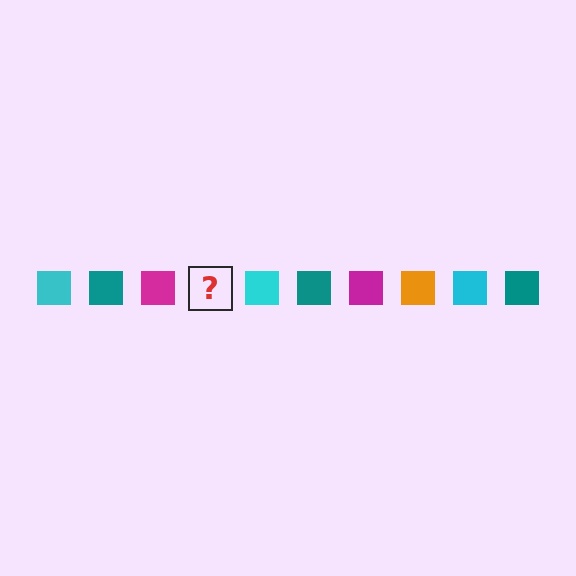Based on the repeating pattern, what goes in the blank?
The blank should be an orange square.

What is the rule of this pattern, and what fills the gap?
The rule is that the pattern cycles through cyan, teal, magenta, orange squares. The gap should be filled with an orange square.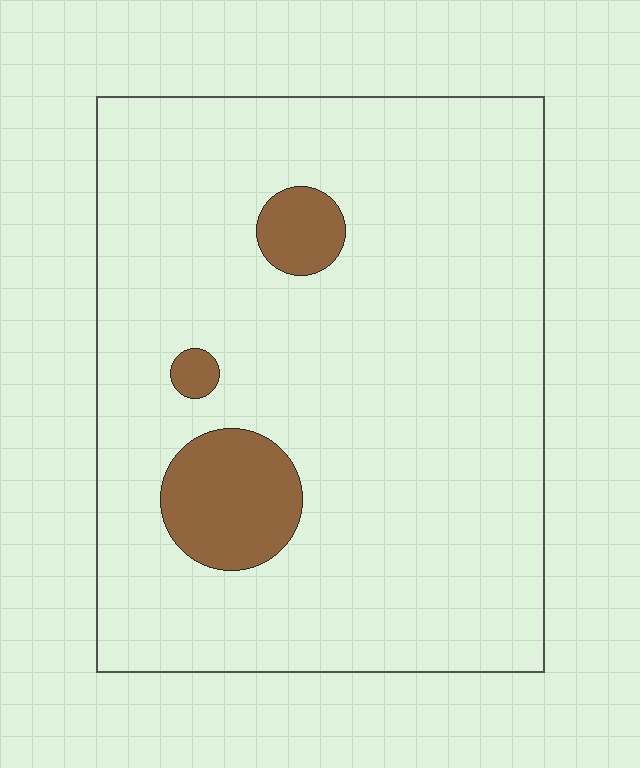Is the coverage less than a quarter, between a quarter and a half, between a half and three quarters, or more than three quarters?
Less than a quarter.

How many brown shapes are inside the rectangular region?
3.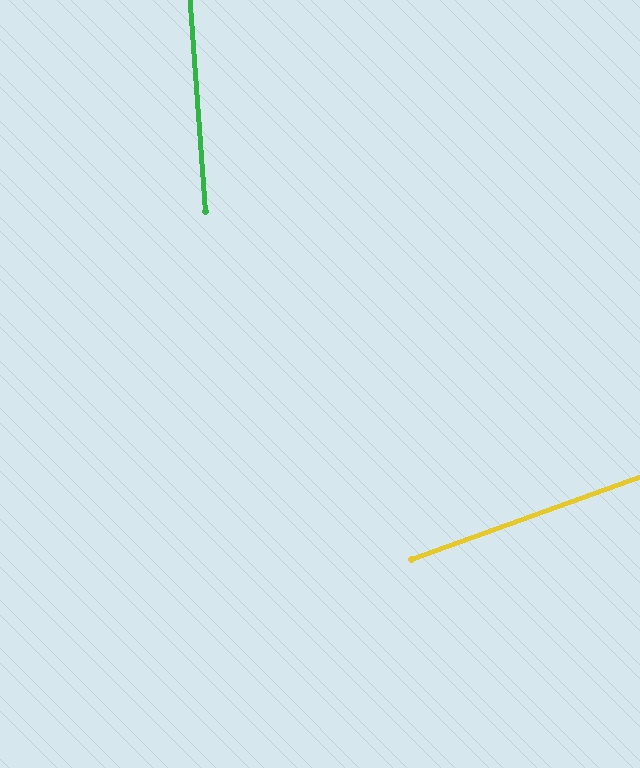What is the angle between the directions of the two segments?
Approximately 74 degrees.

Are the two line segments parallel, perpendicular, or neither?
Neither parallel nor perpendicular — they differ by about 74°.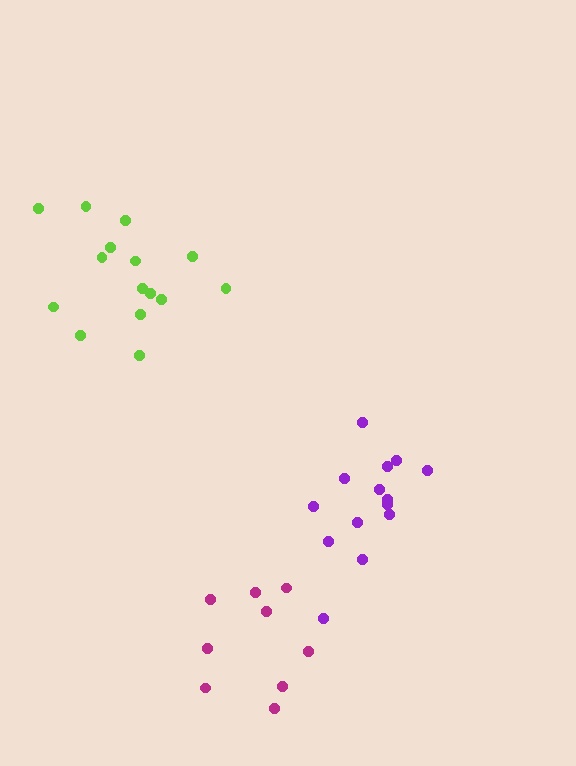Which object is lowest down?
The magenta cluster is bottommost.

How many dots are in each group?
Group 1: 14 dots, Group 2: 9 dots, Group 3: 15 dots (38 total).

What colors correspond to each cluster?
The clusters are colored: purple, magenta, lime.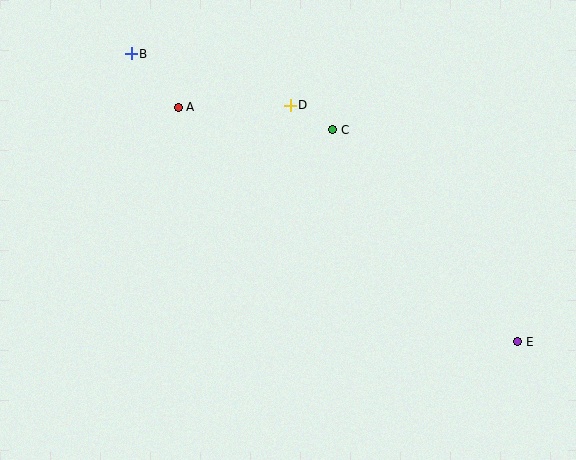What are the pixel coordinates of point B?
Point B is at (131, 54).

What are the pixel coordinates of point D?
Point D is at (290, 105).